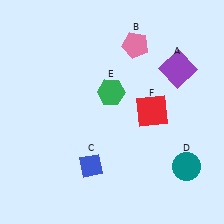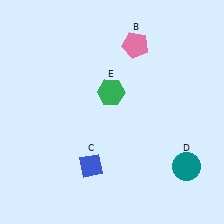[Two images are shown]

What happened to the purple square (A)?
The purple square (A) was removed in Image 2. It was in the top-right area of Image 1.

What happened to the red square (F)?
The red square (F) was removed in Image 2. It was in the top-right area of Image 1.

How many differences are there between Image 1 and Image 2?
There are 2 differences between the two images.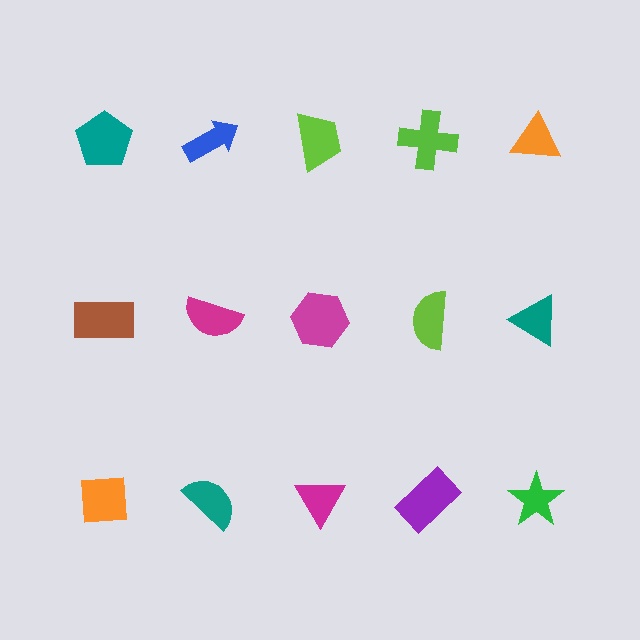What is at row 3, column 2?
A teal semicircle.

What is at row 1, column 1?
A teal pentagon.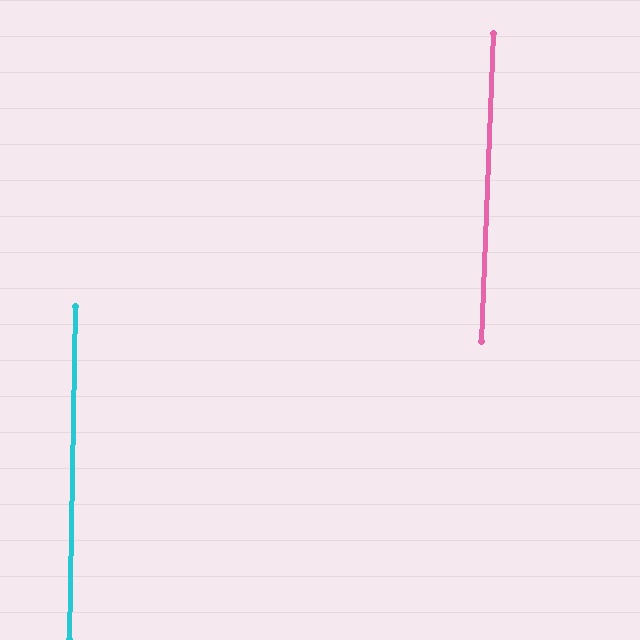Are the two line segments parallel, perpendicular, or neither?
Parallel — their directions differ by only 1.1°.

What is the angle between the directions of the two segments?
Approximately 1 degree.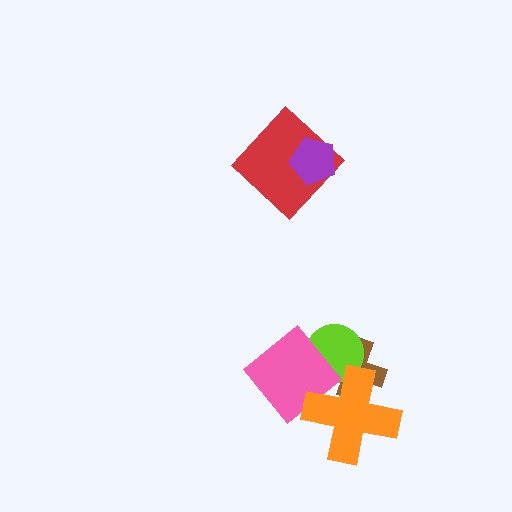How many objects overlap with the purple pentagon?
1 object overlaps with the purple pentagon.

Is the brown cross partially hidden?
Yes, it is partially covered by another shape.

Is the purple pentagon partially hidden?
No, no other shape covers it.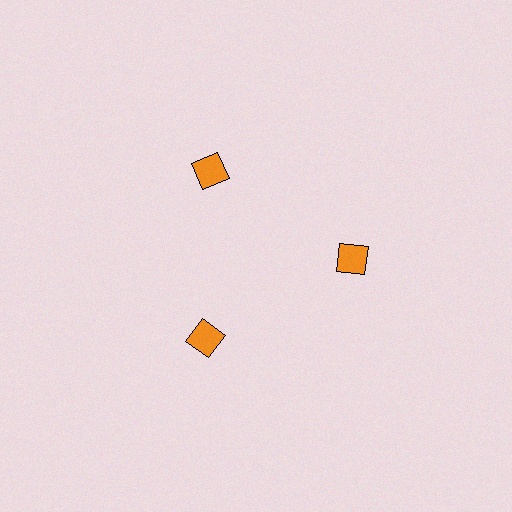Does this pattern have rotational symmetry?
Yes, this pattern has 3-fold rotational symmetry. It looks the same after rotating 120 degrees around the center.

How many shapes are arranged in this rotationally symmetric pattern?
There are 3 shapes, arranged in 3 groups of 1.